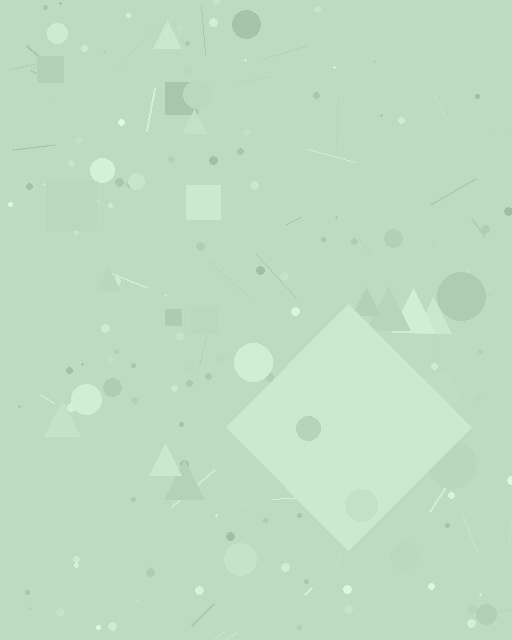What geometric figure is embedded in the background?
A diamond is embedded in the background.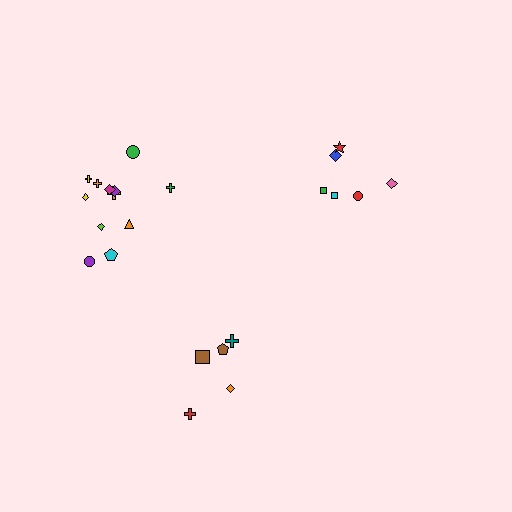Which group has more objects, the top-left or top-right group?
The top-left group.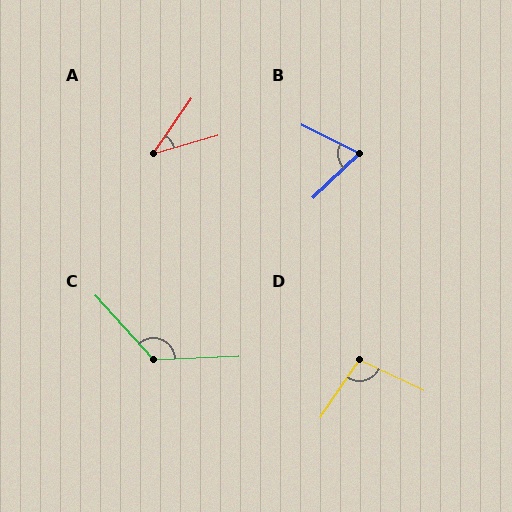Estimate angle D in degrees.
Approximately 99 degrees.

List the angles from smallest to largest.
A (40°), B (70°), D (99°), C (130°).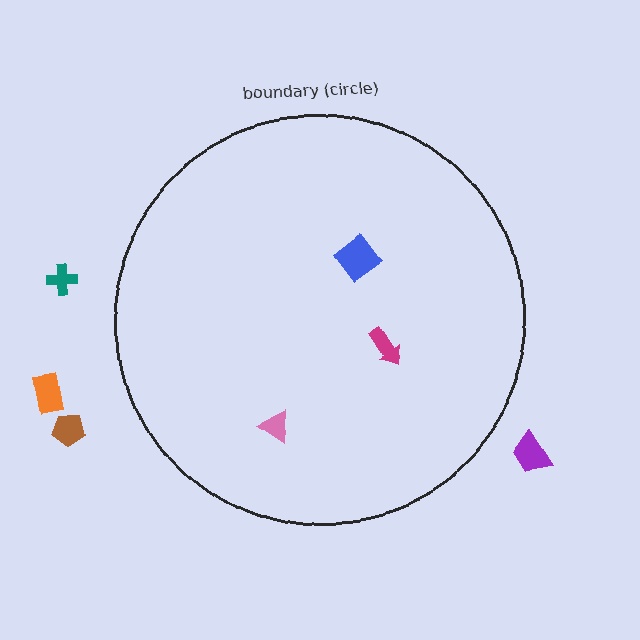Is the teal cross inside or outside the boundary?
Outside.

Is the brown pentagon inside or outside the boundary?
Outside.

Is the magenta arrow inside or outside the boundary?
Inside.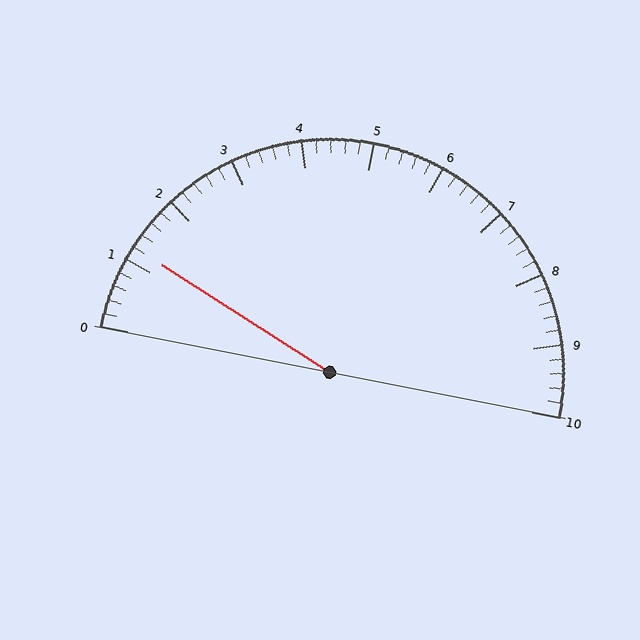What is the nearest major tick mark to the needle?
The nearest major tick mark is 1.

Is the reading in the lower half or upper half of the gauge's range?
The reading is in the lower half of the range (0 to 10).